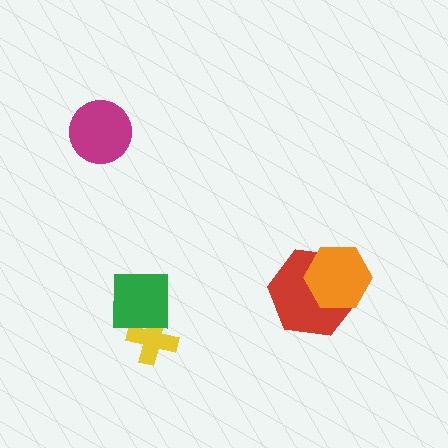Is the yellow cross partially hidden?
Yes, it is partially covered by another shape.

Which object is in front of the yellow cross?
The green square is in front of the yellow cross.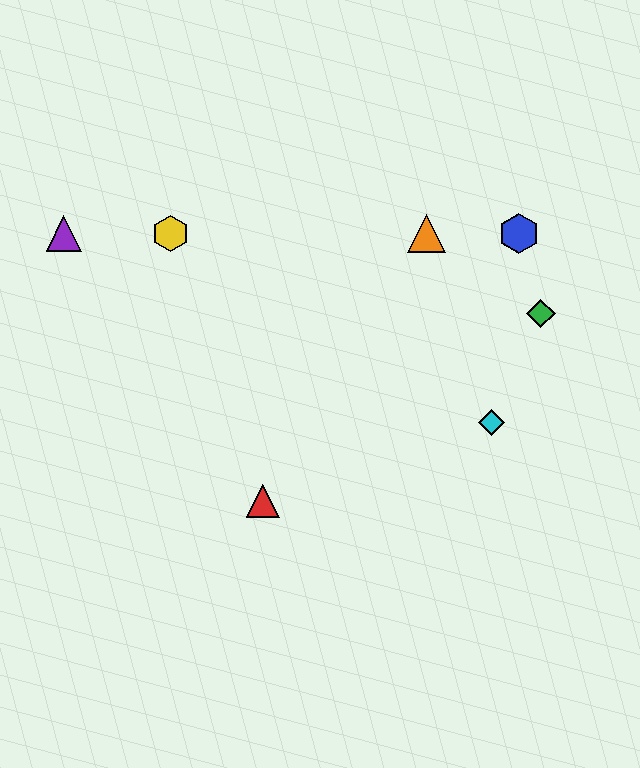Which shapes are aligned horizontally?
The blue hexagon, the yellow hexagon, the purple triangle, the orange triangle are aligned horizontally.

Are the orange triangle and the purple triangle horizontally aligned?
Yes, both are at y≈234.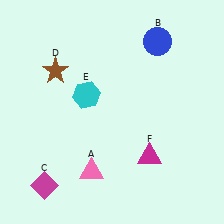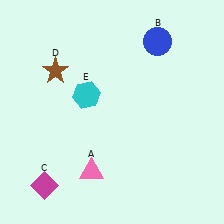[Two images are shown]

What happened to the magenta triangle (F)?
The magenta triangle (F) was removed in Image 2. It was in the bottom-right area of Image 1.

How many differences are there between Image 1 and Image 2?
There is 1 difference between the two images.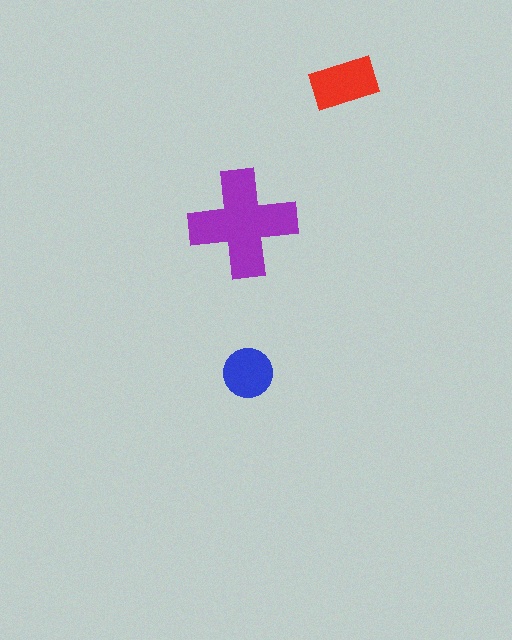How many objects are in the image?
There are 3 objects in the image.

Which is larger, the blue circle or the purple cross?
The purple cross.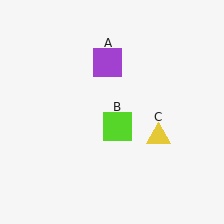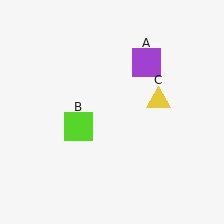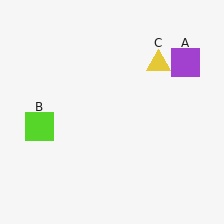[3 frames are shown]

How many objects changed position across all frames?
3 objects changed position: purple square (object A), lime square (object B), yellow triangle (object C).